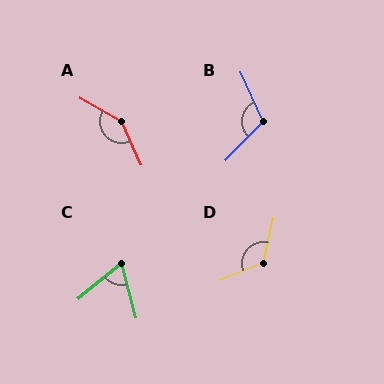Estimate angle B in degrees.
Approximately 111 degrees.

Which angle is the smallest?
C, at approximately 66 degrees.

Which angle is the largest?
A, at approximately 144 degrees.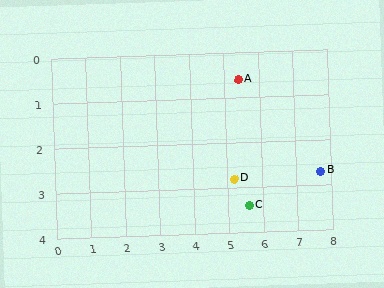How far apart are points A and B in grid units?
Points A and B are about 3.1 grid units apart.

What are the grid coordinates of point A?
Point A is at approximately (5.4, 0.6).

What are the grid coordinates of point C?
Point C is at approximately (5.6, 3.4).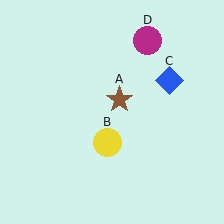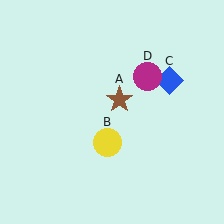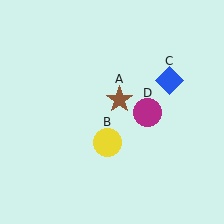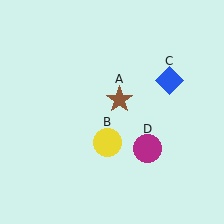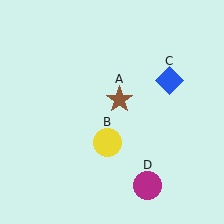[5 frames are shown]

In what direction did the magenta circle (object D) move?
The magenta circle (object D) moved down.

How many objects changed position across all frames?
1 object changed position: magenta circle (object D).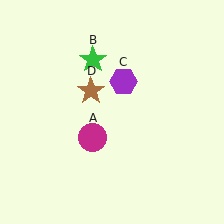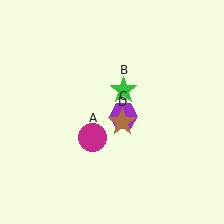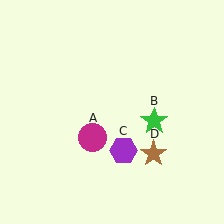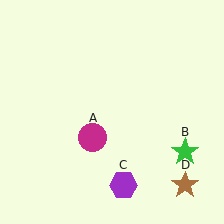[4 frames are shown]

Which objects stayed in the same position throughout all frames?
Magenta circle (object A) remained stationary.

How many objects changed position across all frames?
3 objects changed position: green star (object B), purple hexagon (object C), brown star (object D).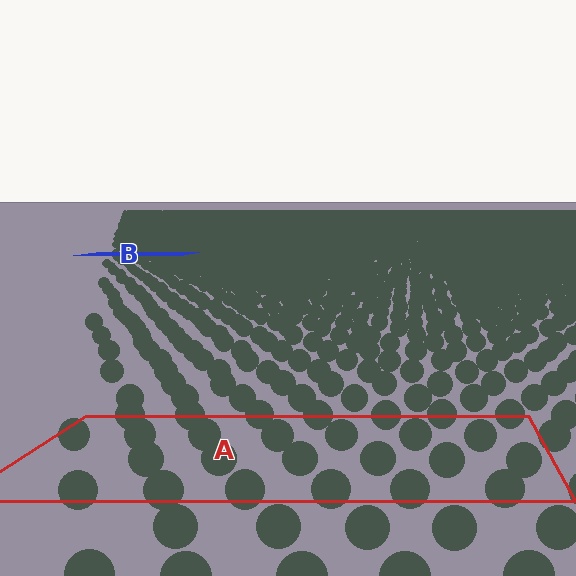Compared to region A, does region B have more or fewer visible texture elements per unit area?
Region B has more texture elements per unit area — they are packed more densely because it is farther away.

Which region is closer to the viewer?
Region A is closer. The texture elements there are larger and more spread out.